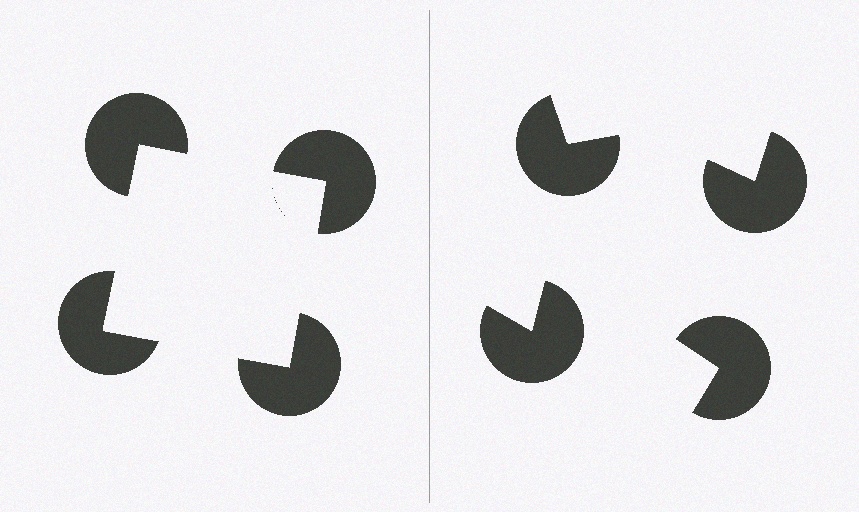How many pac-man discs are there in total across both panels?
8 — 4 on each side.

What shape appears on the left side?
An illusory square.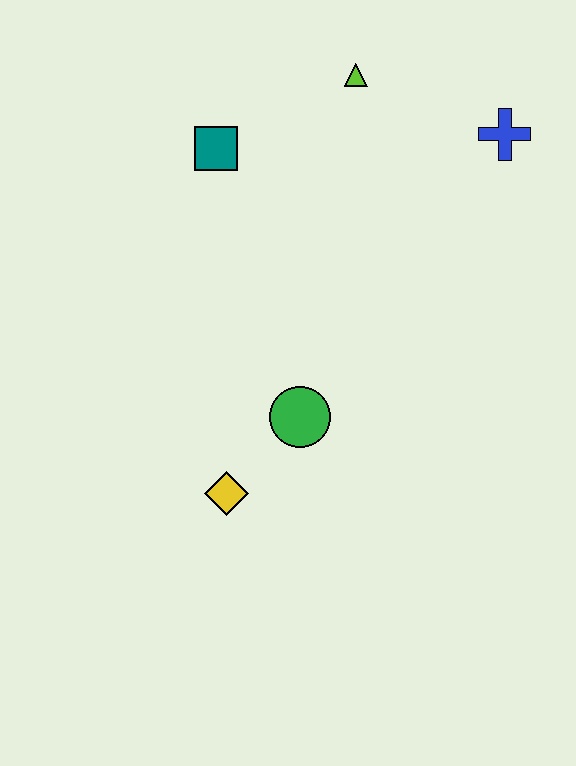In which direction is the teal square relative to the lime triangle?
The teal square is to the left of the lime triangle.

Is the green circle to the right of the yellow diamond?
Yes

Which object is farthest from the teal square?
The yellow diamond is farthest from the teal square.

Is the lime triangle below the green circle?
No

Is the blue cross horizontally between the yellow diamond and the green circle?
No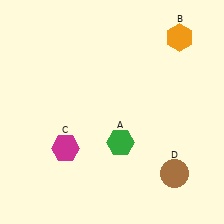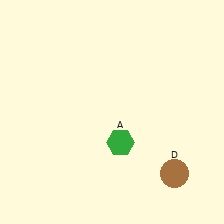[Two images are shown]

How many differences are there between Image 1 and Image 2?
There are 2 differences between the two images.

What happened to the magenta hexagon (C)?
The magenta hexagon (C) was removed in Image 2. It was in the bottom-left area of Image 1.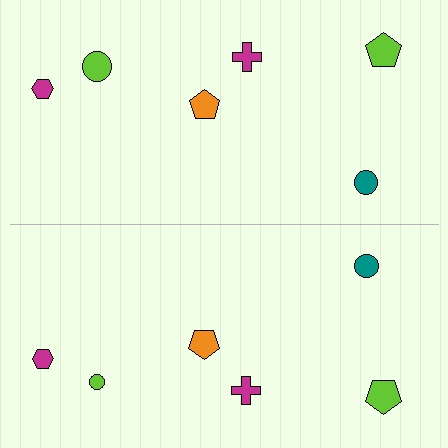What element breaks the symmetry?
The lime circle on the bottom side has a different size than its mirror counterpart.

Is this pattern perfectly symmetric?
No, the pattern is not perfectly symmetric. The lime circle on the bottom side has a different size than its mirror counterpart.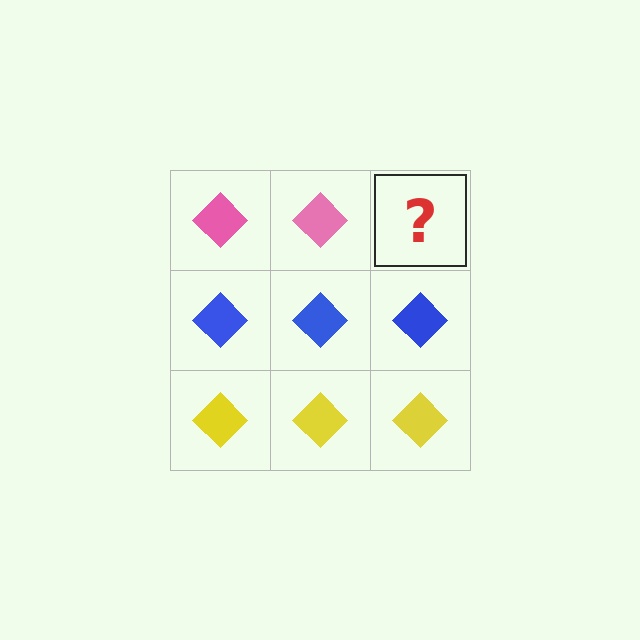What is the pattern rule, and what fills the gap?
The rule is that each row has a consistent color. The gap should be filled with a pink diamond.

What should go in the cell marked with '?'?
The missing cell should contain a pink diamond.